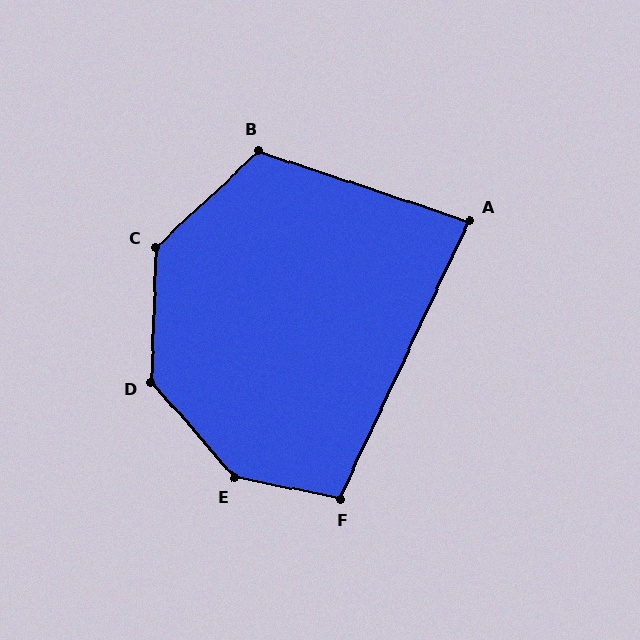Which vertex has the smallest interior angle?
A, at approximately 83 degrees.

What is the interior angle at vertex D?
Approximately 137 degrees (obtuse).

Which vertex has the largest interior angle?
E, at approximately 142 degrees.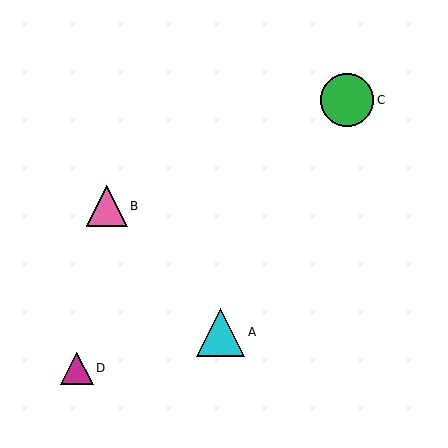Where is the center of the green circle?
The center of the green circle is at (347, 100).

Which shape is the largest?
The green circle (labeled C) is the largest.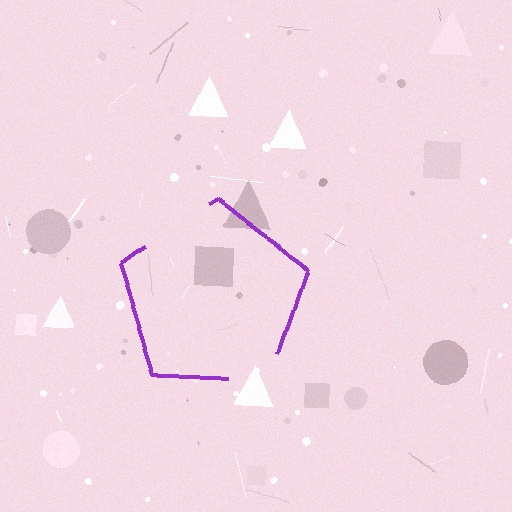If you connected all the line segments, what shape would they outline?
They would outline a pentagon.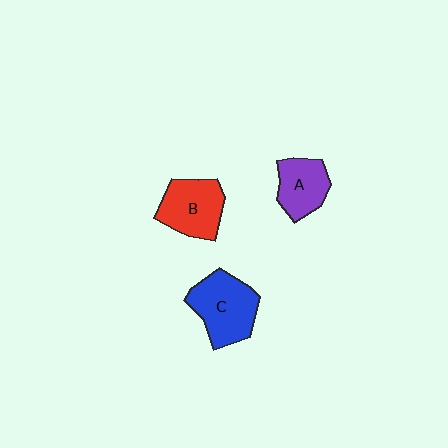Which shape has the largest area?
Shape C (blue).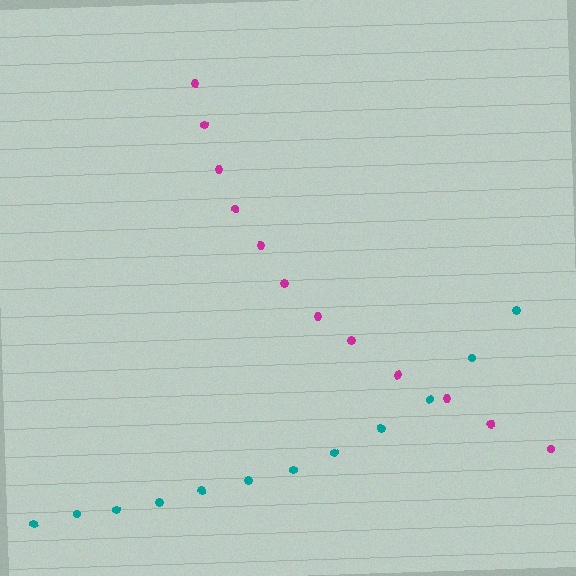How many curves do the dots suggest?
There are 2 distinct paths.